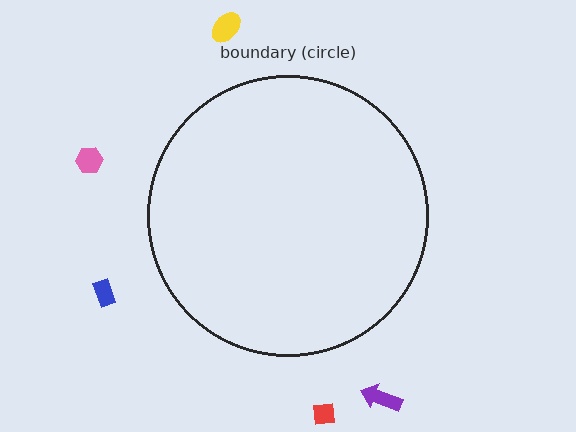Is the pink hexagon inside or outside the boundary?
Outside.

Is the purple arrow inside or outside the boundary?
Outside.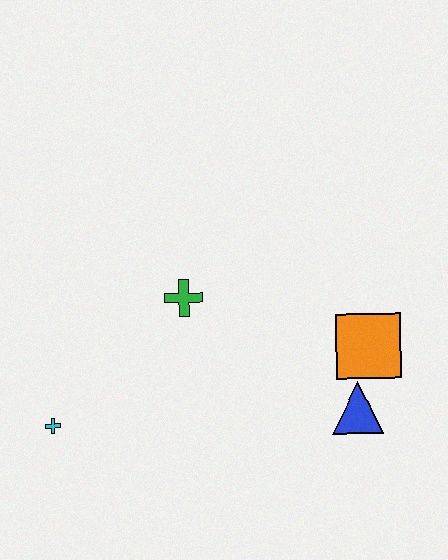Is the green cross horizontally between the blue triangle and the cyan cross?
Yes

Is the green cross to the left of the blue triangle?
Yes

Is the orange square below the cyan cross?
No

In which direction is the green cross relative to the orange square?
The green cross is to the left of the orange square.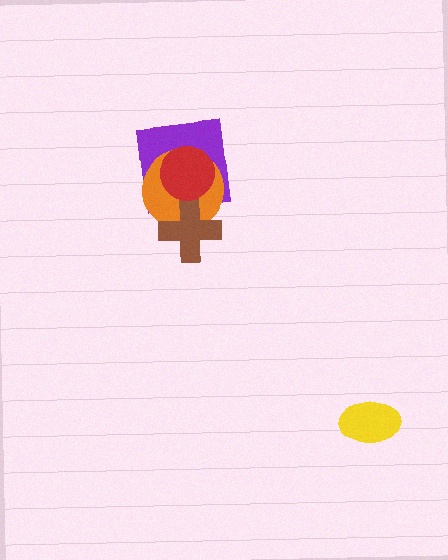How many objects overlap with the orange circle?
3 objects overlap with the orange circle.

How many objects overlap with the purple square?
3 objects overlap with the purple square.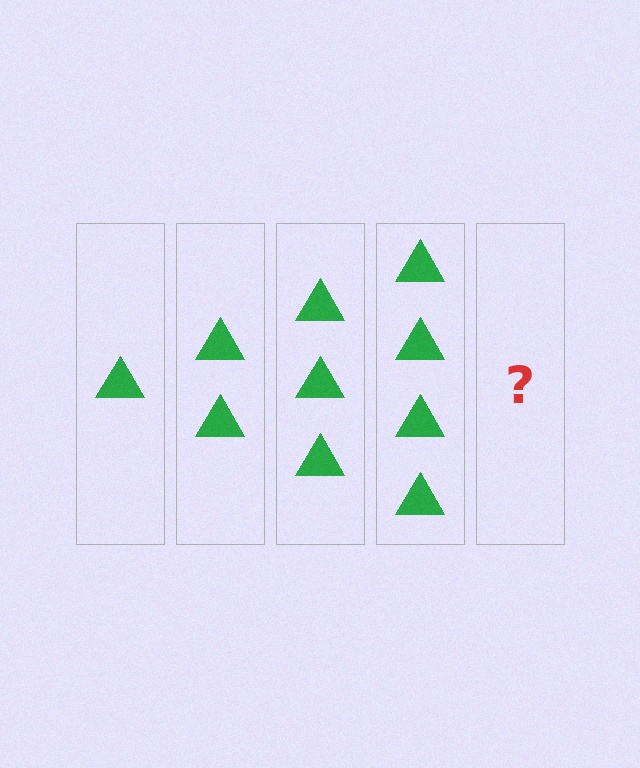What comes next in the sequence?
The next element should be 5 triangles.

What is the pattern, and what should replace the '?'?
The pattern is that each step adds one more triangle. The '?' should be 5 triangles.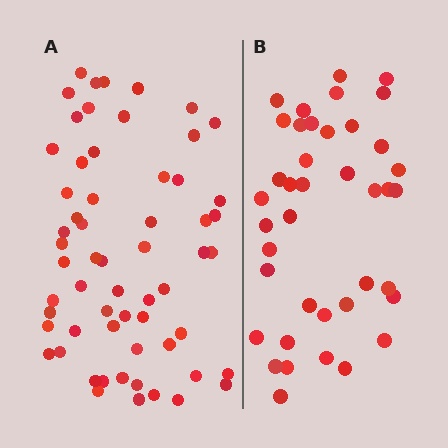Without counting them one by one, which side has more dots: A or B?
Region A (the left region) has more dots.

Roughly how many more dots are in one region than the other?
Region A has approximately 20 more dots than region B.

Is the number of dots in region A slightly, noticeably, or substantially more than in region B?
Region A has substantially more. The ratio is roughly 1.5 to 1.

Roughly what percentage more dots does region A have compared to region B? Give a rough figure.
About 50% more.